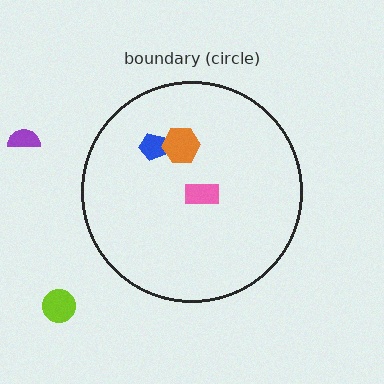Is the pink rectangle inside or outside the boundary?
Inside.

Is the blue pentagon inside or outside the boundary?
Inside.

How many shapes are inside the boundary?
3 inside, 2 outside.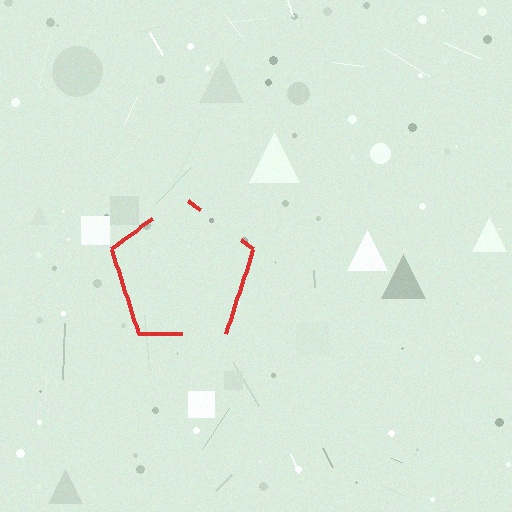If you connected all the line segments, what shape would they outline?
They would outline a pentagon.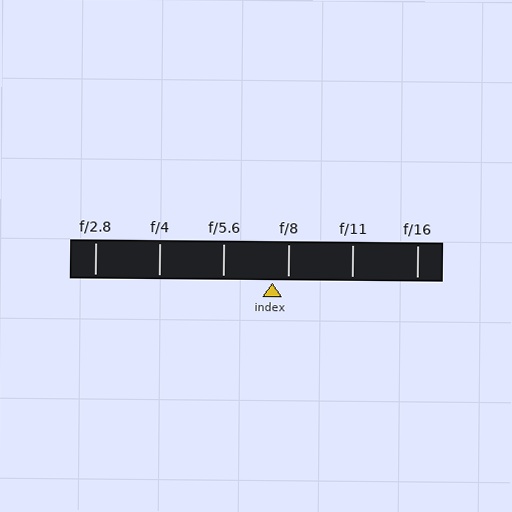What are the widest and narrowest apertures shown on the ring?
The widest aperture shown is f/2.8 and the narrowest is f/16.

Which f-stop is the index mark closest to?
The index mark is closest to f/8.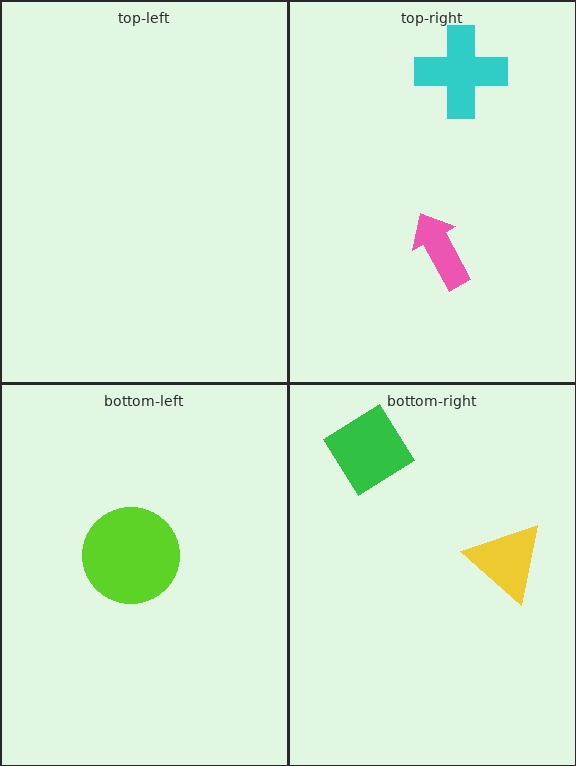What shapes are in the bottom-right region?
The yellow triangle, the green diamond.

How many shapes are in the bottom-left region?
1.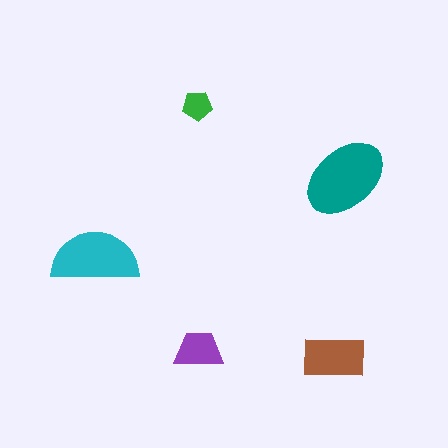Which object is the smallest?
The green pentagon.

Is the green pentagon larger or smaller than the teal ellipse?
Smaller.